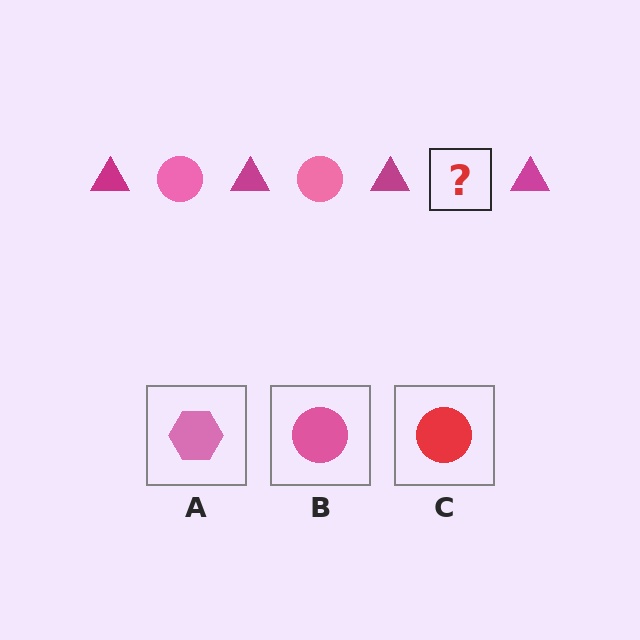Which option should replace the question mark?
Option B.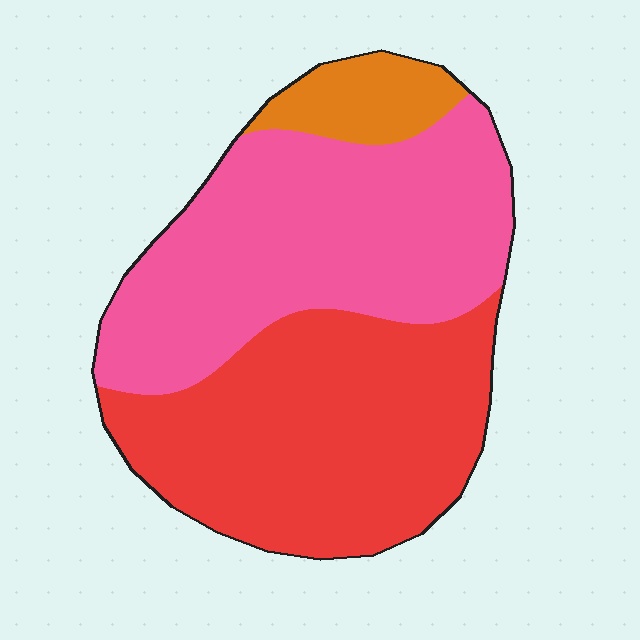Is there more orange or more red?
Red.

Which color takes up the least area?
Orange, at roughly 10%.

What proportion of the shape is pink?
Pink takes up about one half (1/2) of the shape.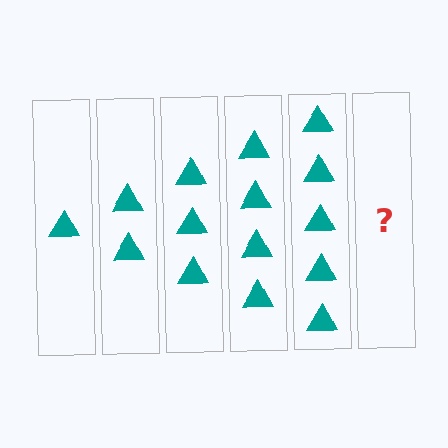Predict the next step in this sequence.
The next step is 6 triangles.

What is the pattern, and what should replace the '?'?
The pattern is that each step adds one more triangle. The '?' should be 6 triangles.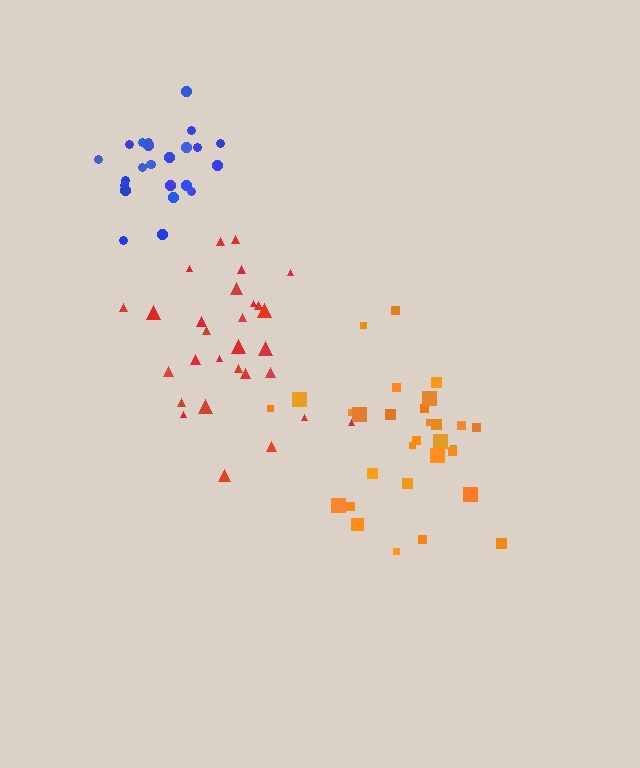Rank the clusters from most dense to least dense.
blue, orange, red.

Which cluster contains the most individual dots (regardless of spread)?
Orange (30).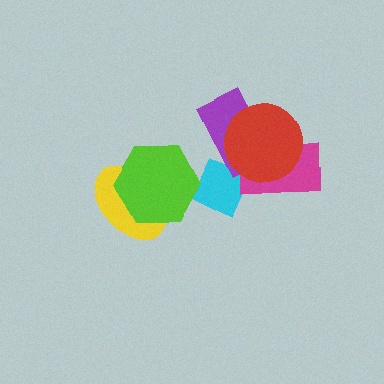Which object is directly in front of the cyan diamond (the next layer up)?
The magenta rectangle is directly in front of the cyan diamond.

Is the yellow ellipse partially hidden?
Yes, it is partially covered by another shape.